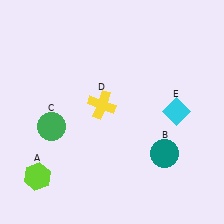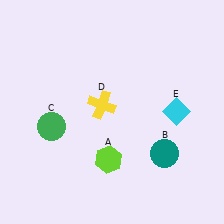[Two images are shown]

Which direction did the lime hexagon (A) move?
The lime hexagon (A) moved right.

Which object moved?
The lime hexagon (A) moved right.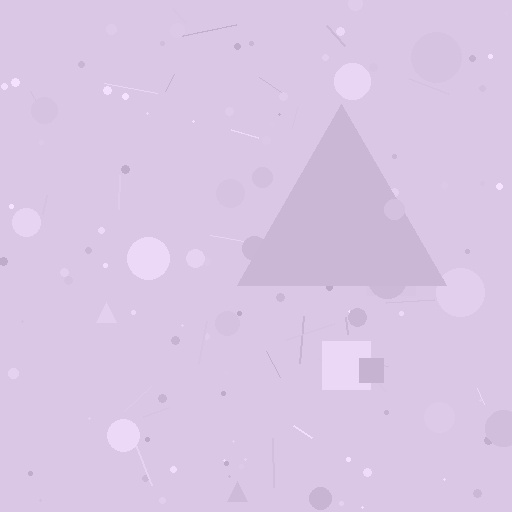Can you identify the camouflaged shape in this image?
The camouflaged shape is a triangle.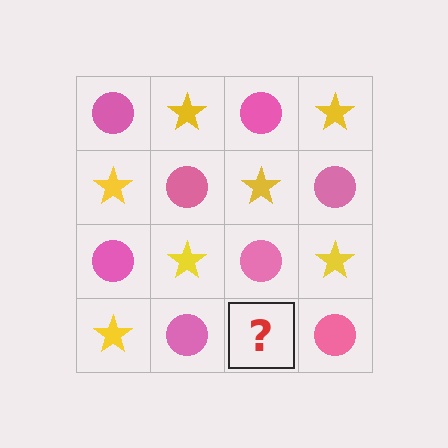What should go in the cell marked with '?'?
The missing cell should contain a yellow star.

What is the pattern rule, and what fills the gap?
The rule is that it alternates pink circle and yellow star in a checkerboard pattern. The gap should be filled with a yellow star.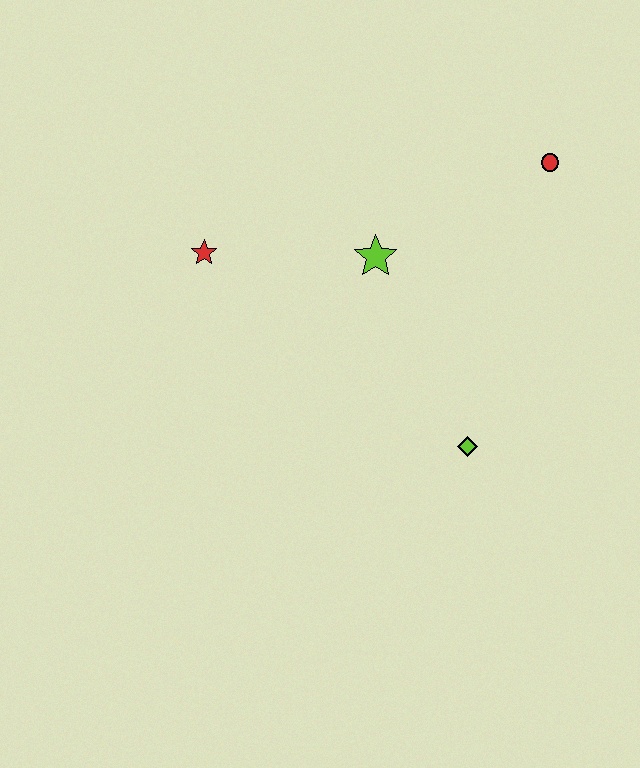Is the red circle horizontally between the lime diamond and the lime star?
No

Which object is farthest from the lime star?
The lime diamond is farthest from the lime star.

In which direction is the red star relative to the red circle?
The red star is to the left of the red circle.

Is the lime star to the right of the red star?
Yes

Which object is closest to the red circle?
The lime star is closest to the red circle.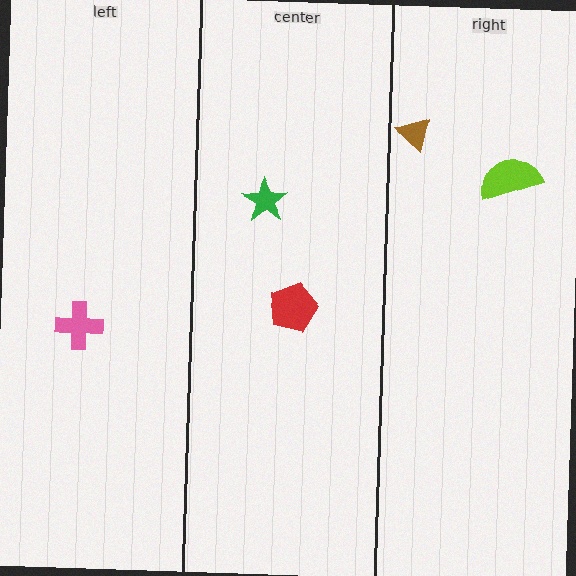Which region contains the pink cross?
The left region.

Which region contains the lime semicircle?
The right region.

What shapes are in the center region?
The red pentagon, the green star.